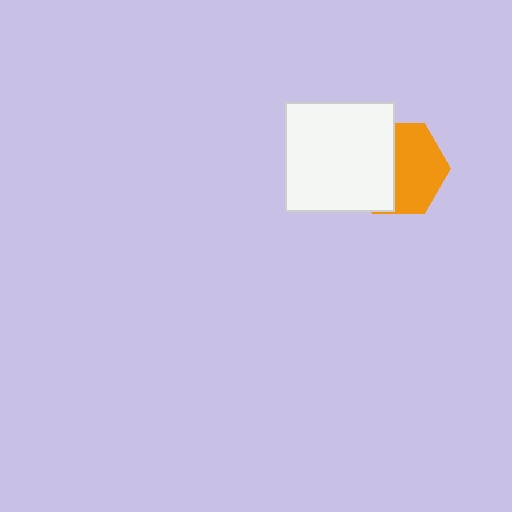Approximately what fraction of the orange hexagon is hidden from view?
Roughly 46% of the orange hexagon is hidden behind the white square.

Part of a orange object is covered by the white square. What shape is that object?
It is a hexagon.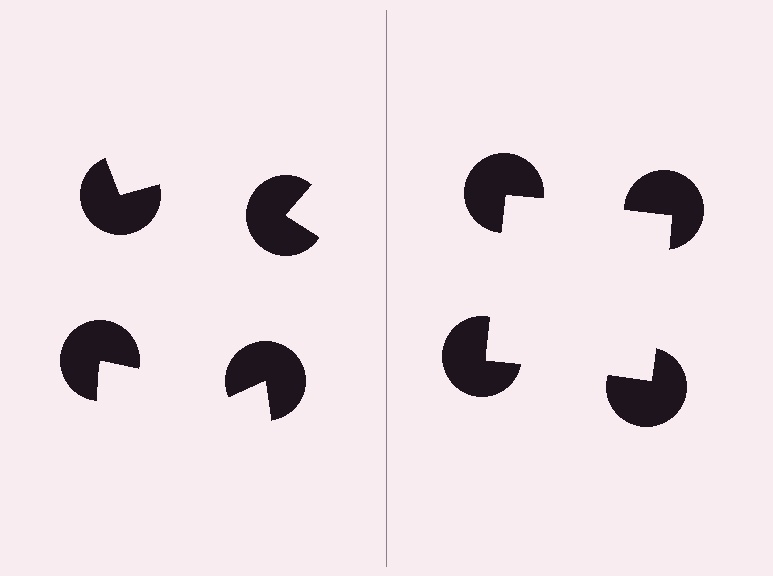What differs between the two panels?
The pac-man discs are positioned identically on both sides; only the wedge orientations differ. On the right they align to a square; on the left they are misaligned.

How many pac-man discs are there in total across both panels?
8 — 4 on each side.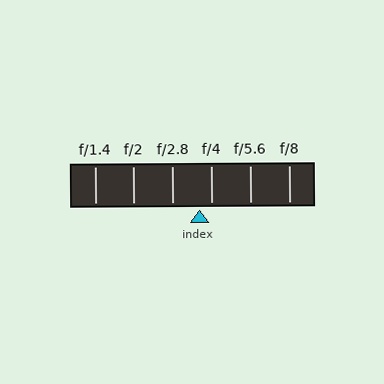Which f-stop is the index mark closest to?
The index mark is closest to f/4.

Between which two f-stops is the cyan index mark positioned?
The index mark is between f/2.8 and f/4.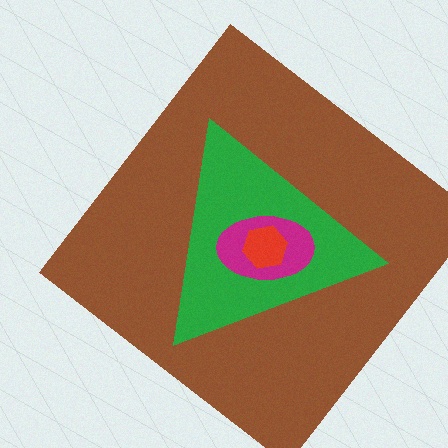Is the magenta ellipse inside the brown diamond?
Yes.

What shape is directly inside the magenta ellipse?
The red hexagon.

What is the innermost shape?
The red hexagon.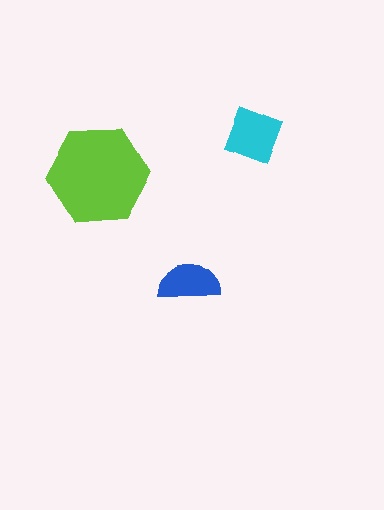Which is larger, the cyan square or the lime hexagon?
The lime hexagon.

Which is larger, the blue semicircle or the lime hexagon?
The lime hexagon.